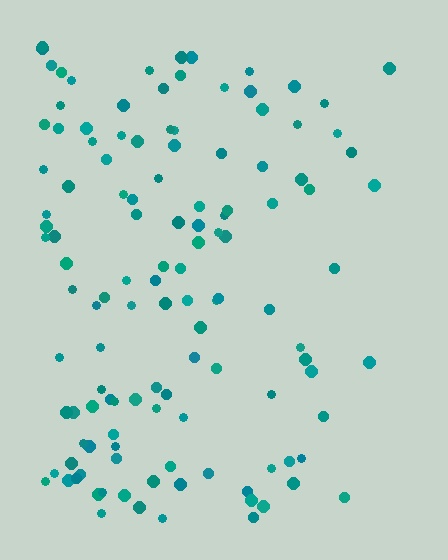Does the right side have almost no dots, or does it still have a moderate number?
Still a moderate number, just noticeably fewer than the left.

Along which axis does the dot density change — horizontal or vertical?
Horizontal.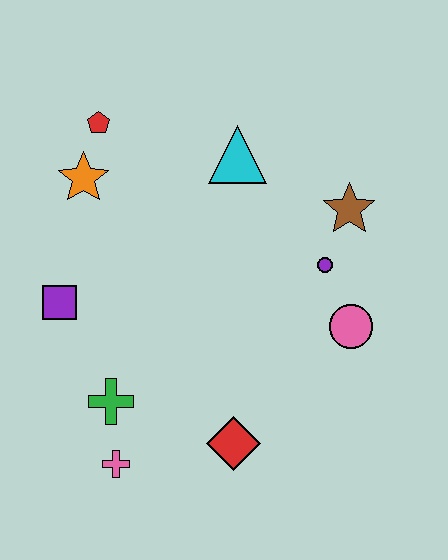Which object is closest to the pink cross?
The green cross is closest to the pink cross.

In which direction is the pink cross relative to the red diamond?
The pink cross is to the left of the red diamond.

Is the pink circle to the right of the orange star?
Yes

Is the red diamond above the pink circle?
No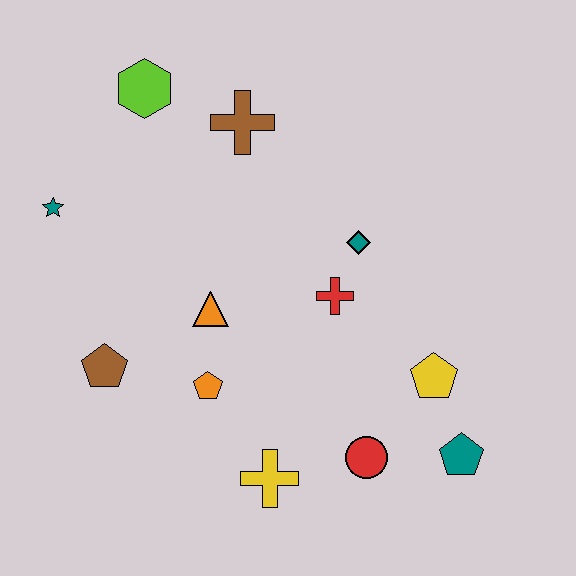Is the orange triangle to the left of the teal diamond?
Yes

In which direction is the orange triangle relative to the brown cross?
The orange triangle is below the brown cross.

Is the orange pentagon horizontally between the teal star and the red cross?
Yes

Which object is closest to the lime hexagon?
The brown cross is closest to the lime hexagon.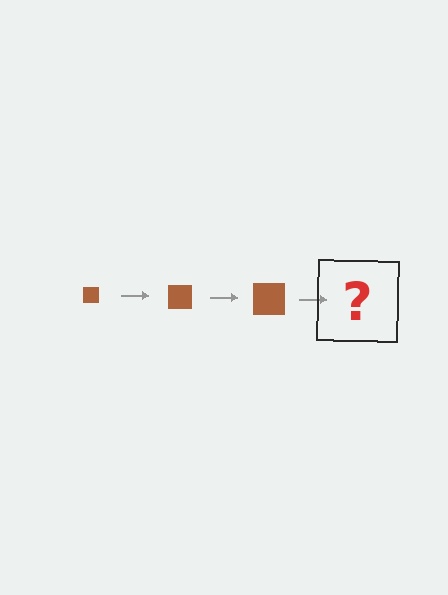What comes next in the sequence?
The next element should be a brown square, larger than the previous one.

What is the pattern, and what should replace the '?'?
The pattern is that the square gets progressively larger each step. The '?' should be a brown square, larger than the previous one.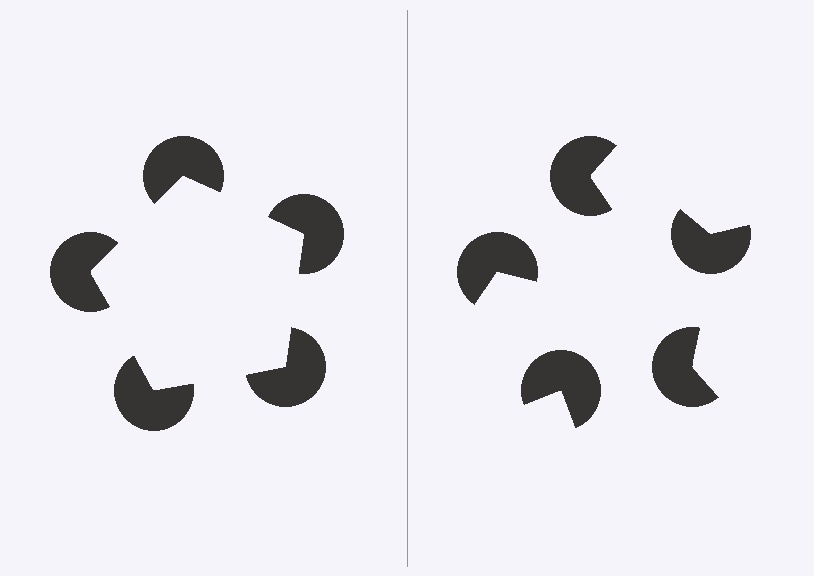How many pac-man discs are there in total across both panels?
10 — 5 on each side.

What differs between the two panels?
The pac-man discs are positioned identically on both sides; only the wedge orientations differ. On the left they align to a pentagon; on the right they are misaligned.